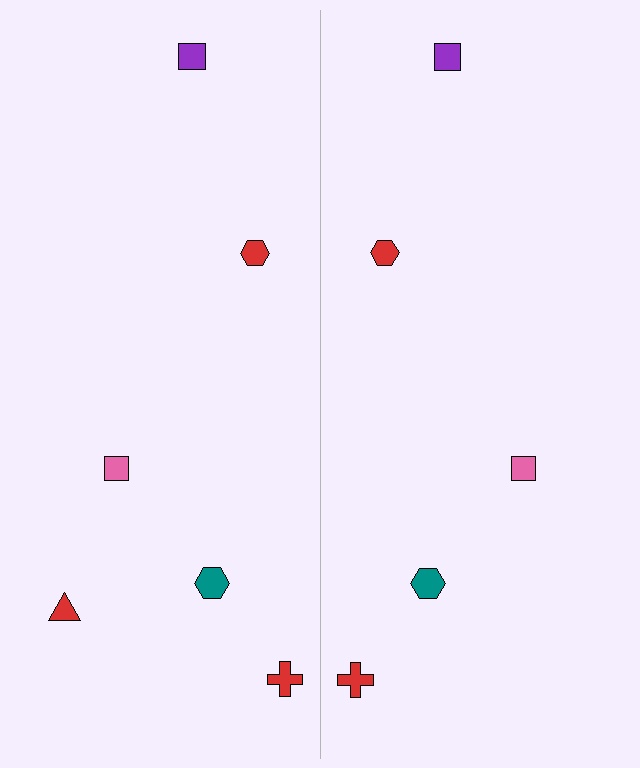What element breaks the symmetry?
A red triangle is missing from the right side.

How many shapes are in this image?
There are 11 shapes in this image.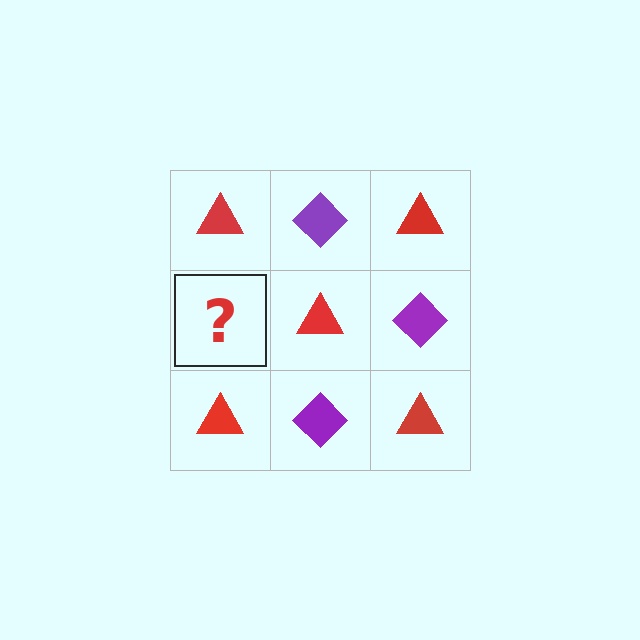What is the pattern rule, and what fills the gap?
The rule is that it alternates red triangle and purple diamond in a checkerboard pattern. The gap should be filled with a purple diamond.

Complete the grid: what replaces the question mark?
The question mark should be replaced with a purple diamond.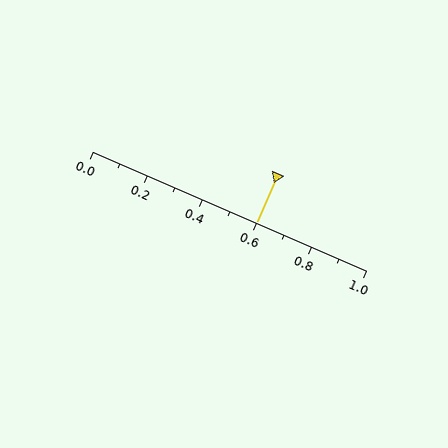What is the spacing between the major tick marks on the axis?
The major ticks are spaced 0.2 apart.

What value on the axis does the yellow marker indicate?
The marker indicates approximately 0.6.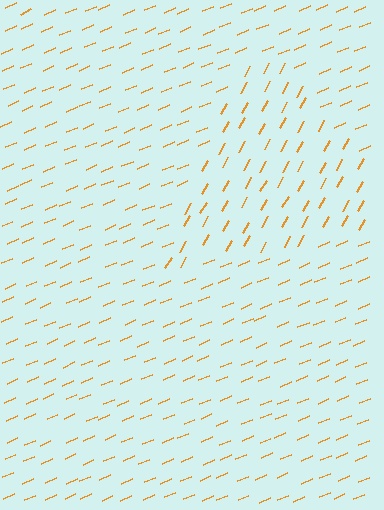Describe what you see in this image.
The image is filled with small orange line segments. A triangle region in the image has lines oriented differently from the surrounding lines, creating a visible texture boundary.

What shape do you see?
I see a triangle.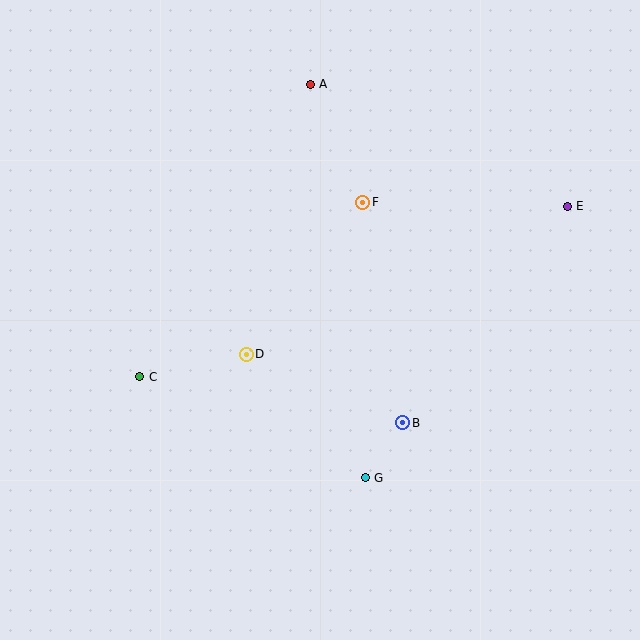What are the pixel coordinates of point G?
Point G is at (365, 478).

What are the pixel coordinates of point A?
Point A is at (310, 84).